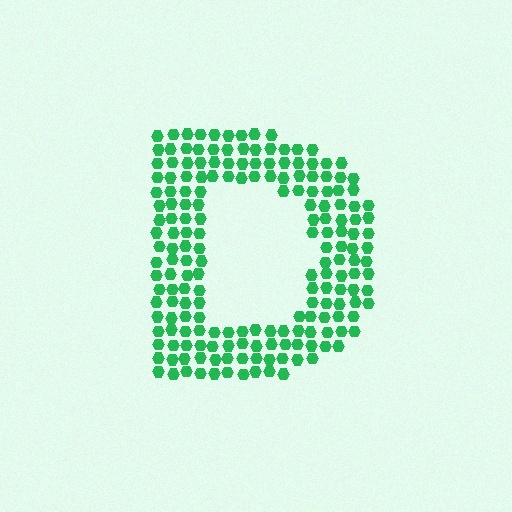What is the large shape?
The large shape is the letter D.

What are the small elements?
The small elements are hexagons.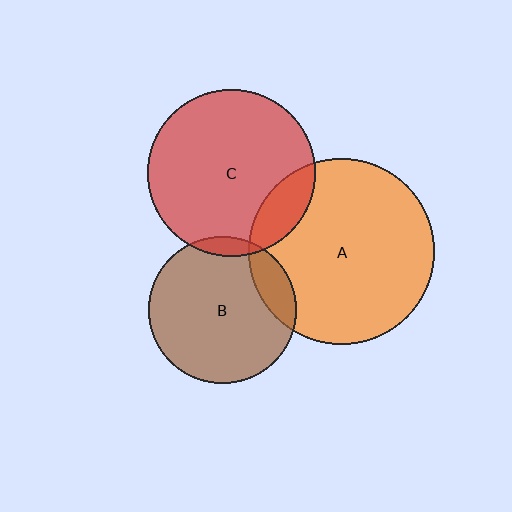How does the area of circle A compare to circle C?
Approximately 1.2 times.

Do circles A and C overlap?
Yes.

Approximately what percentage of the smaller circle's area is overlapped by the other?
Approximately 15%.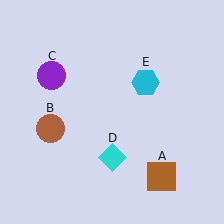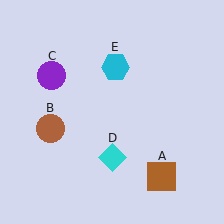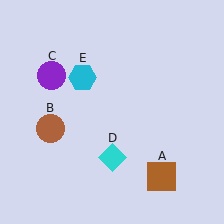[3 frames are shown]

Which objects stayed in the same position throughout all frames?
Brown square (object A) and brown circle (object B) and purple circle (object C) and cyan diamond (object D) remained stationary.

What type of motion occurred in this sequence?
The cyan hexagon (object E) rotated counterclockwise around the center of the scene.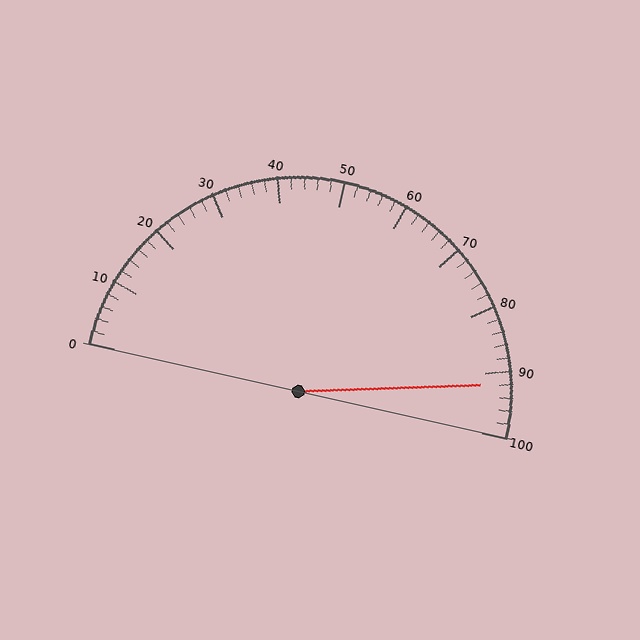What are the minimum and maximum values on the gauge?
The gauge ranges from 0 to 100.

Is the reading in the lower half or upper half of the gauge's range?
The reading is in the upper half of the range (0 to 100).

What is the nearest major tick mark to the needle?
The nearest major tick mark is 90.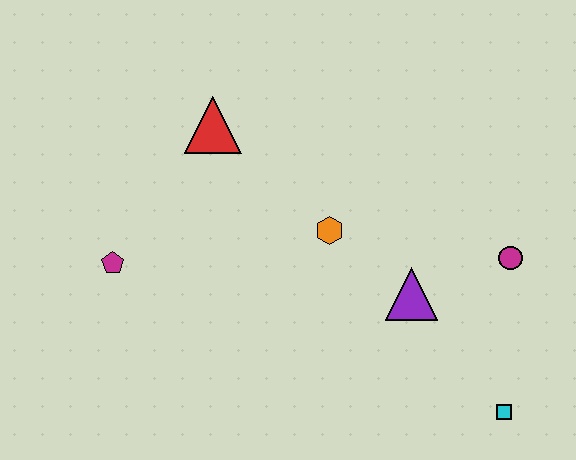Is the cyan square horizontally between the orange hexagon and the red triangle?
No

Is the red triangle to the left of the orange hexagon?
Yes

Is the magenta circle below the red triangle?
Yes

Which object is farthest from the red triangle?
The cyan square is farthest from the red triangle.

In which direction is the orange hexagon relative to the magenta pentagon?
The orange hexagon is to the right of the magenta pentagon.